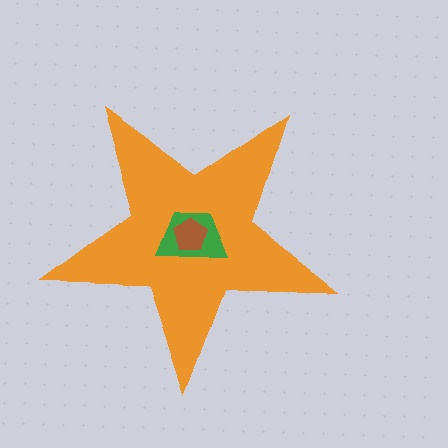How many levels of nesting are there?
3.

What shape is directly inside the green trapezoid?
The brown pentagon.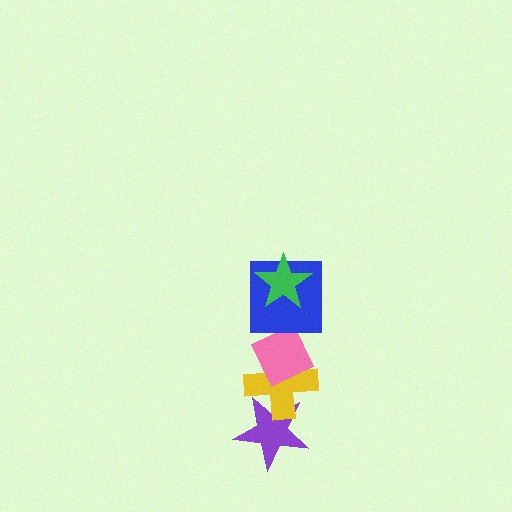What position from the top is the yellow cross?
The yellow cross is 4th from the top.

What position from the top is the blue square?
The blue square is 2nd from the top.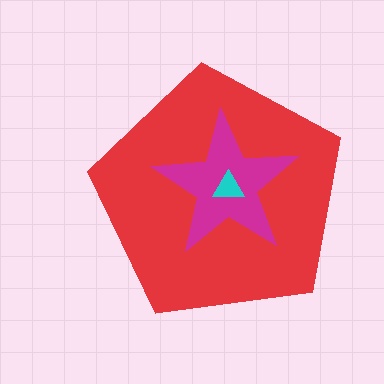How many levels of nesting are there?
3.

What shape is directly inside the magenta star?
The cyan triangle.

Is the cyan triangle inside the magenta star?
Yes.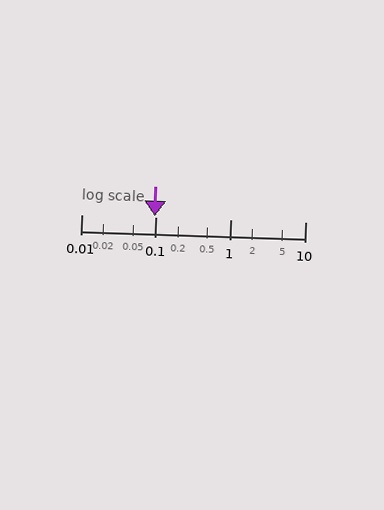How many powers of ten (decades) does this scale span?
The scale spans 3 decades, from 0.01 to 10.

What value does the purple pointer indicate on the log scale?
The pointer indicates approximately 0.096.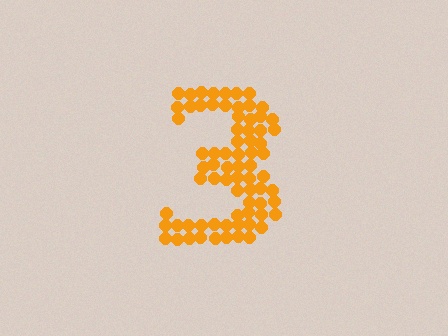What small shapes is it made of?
It is made of small circles.